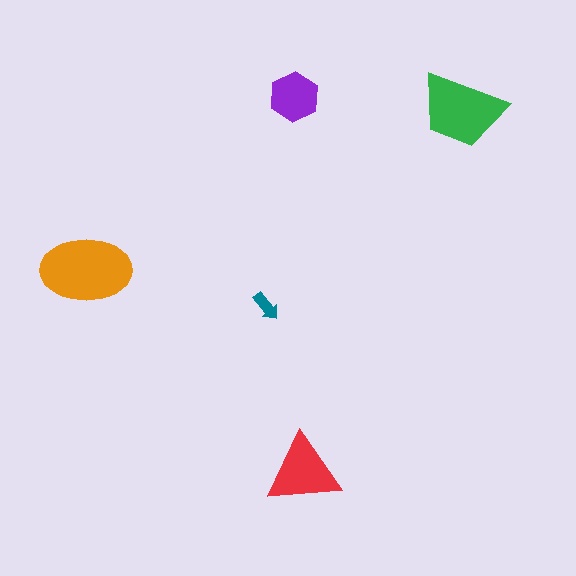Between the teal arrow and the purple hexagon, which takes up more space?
The purple hexagon.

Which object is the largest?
The orange ellipse.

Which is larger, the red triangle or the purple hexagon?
The red triangle.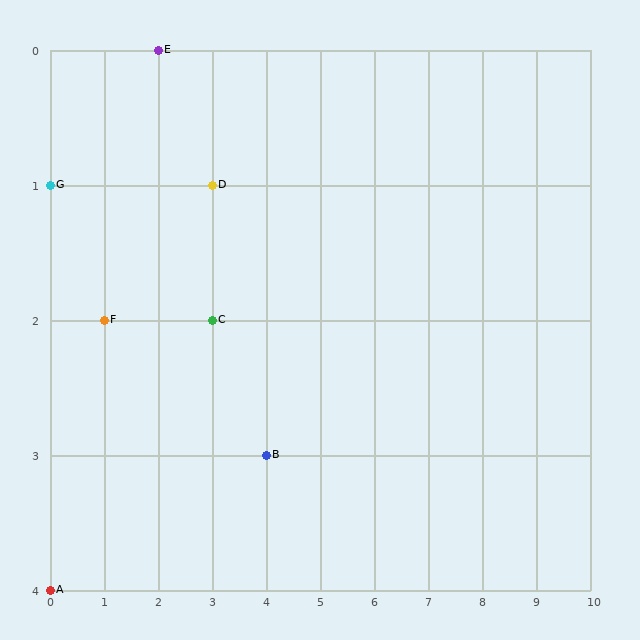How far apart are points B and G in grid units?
Points B and G are 4 columns and 2 rows apart (about 4.5 grid units diagonally).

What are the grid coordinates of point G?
Point G is at grid coordinates (0, 1).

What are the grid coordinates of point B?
Point B is at grid coordinates (4, 3).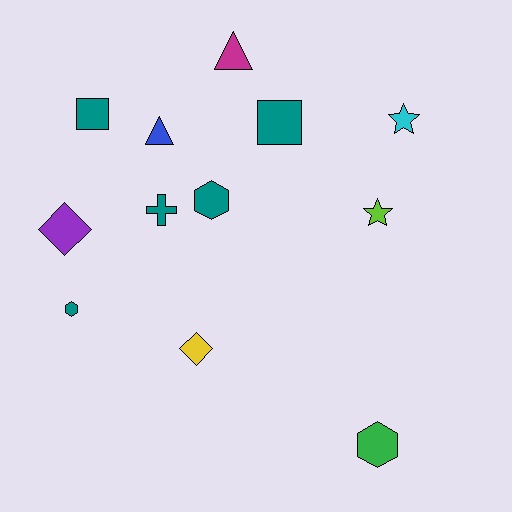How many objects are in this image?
There are 12 objects.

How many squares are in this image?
There are 2 squares.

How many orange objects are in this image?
There are no orange objects.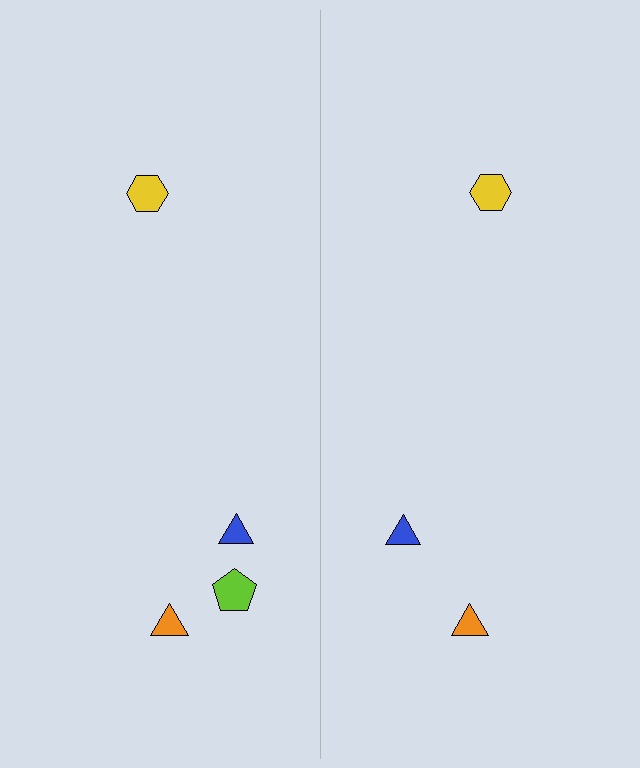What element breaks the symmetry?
A lime pentagon is missing from the right side.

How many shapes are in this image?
There are 7 shapes in this image.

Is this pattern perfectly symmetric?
No, the pattern is not perfectly symmetric. A lime pentagon is missing from the right side.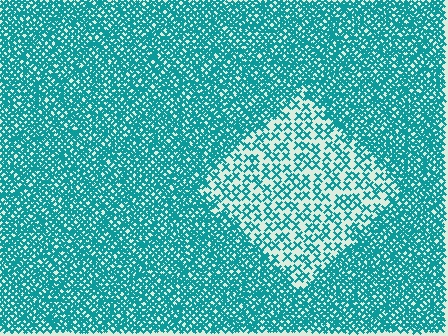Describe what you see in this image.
The image contains small teal elements arranged at two different densities. A diamond-shaped region is visible where the elements are less densely packed than the surrounding area.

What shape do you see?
I see a diamond.